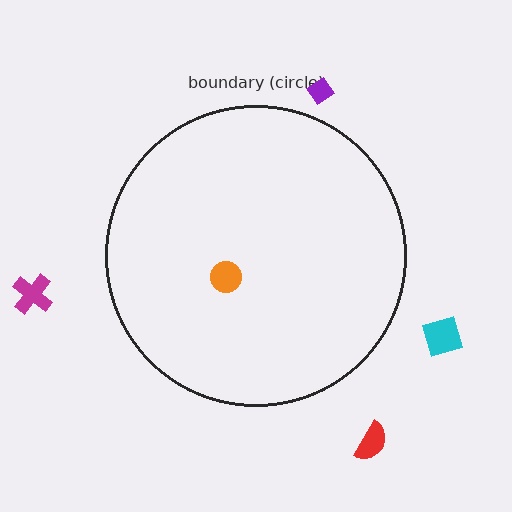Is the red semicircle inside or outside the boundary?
Outside.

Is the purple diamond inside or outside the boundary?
Outside.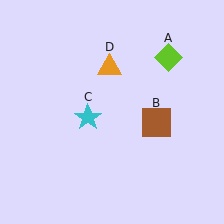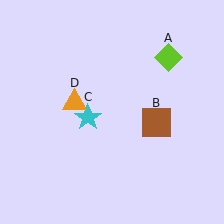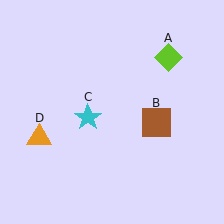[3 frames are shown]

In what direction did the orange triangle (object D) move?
The orange triangle (object D) moved down and to the left.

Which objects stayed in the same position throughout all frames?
Lime diamond (object A) and brown square (object B) and cyan star (object C) remained stationary.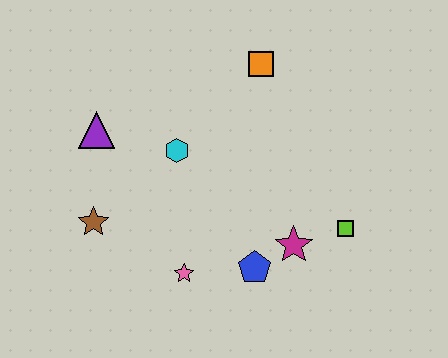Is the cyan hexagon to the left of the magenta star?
Yes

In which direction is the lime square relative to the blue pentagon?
The lime square is to the right of the blue pentagon.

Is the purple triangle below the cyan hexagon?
No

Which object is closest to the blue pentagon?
The magenta star is closest to the blue pentagon.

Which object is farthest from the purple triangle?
The lime square is farthest from the purple triangle.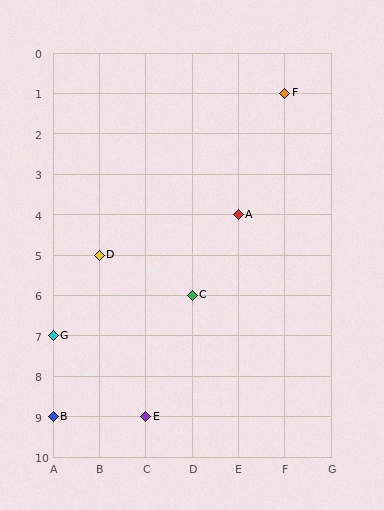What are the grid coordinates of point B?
Point B is at grid coordinates (A, 9).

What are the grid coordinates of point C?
Point C is at grid coordinates (D, 6).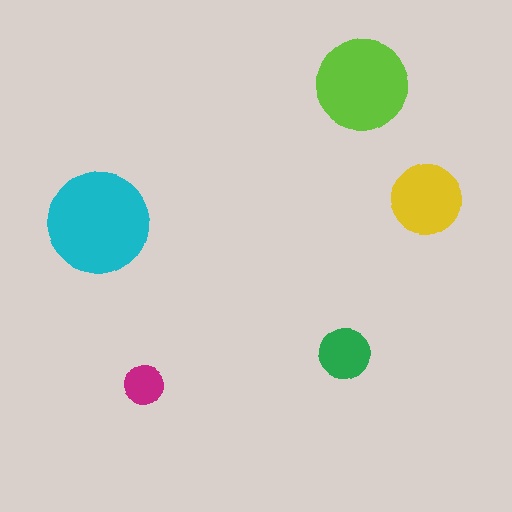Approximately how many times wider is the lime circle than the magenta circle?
About 2.5 times wider.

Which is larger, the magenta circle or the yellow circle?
The yellow one.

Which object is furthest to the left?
The cyan circle is leftmost.